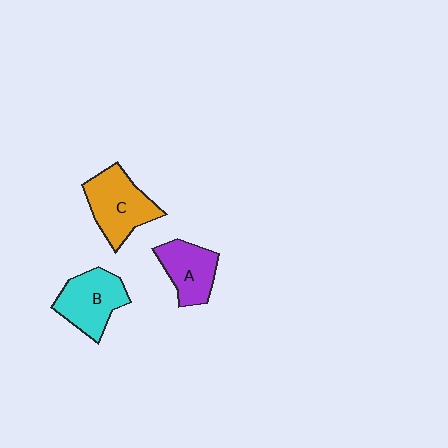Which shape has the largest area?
Shape C (orange).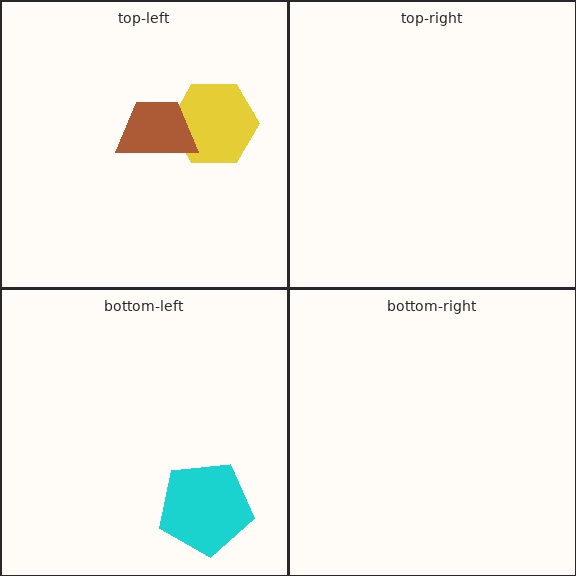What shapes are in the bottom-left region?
The cyan pentagon.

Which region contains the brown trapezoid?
The top-left region.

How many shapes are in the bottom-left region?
1.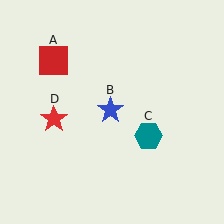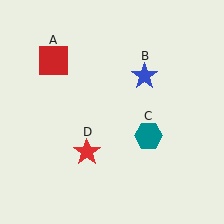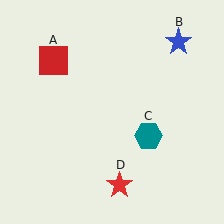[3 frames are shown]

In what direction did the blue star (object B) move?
The blue star (object B) moved up and to the right.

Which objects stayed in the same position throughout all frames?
Red square (object A) and teal hexagon (object C) remained stationary.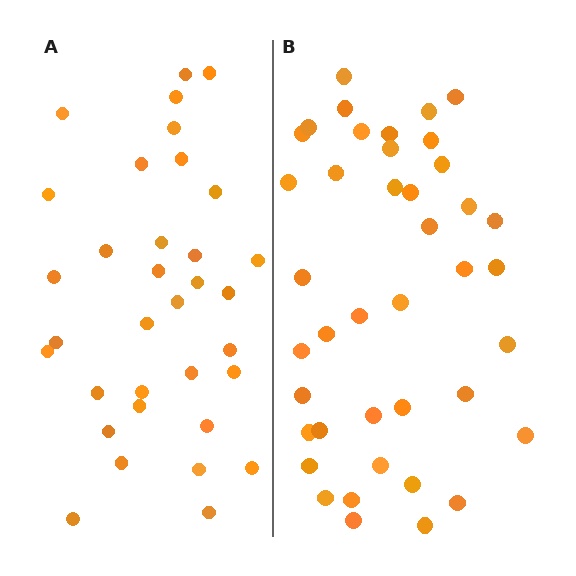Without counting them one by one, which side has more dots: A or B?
Region B (the right region) has more dots.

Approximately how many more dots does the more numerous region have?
Region B has roughly 8 or so more dots than region A.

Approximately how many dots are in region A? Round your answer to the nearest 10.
About 30 dots. (The exact count is 34, which rounds to 30.)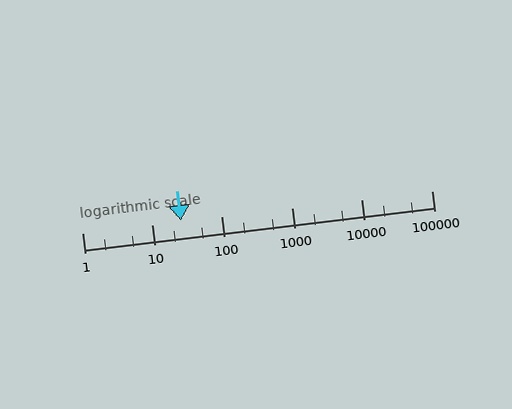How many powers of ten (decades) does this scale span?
The scale spans 5 decades, from 1 to 100000.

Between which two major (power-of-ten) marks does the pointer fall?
The pointer is between 10 and 100.